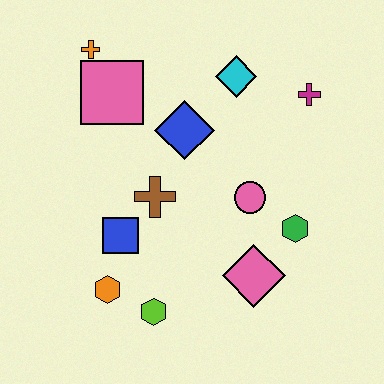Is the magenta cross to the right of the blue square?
Yes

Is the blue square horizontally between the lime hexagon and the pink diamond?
No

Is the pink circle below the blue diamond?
Yes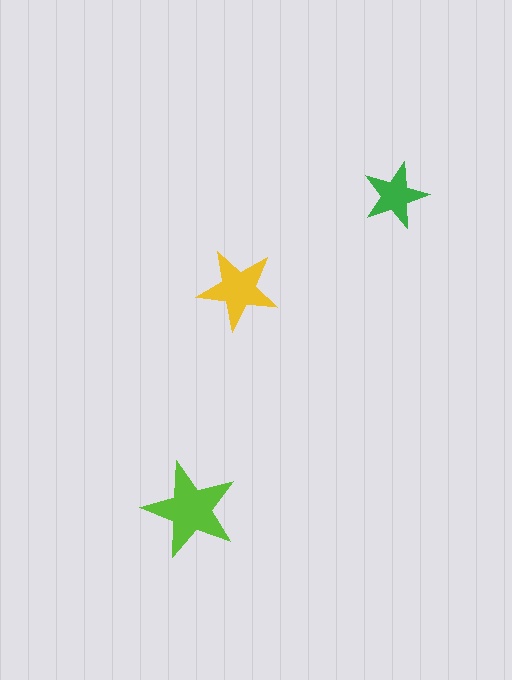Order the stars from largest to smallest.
the lime one, the yellow one, the green one.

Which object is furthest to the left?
The lime star is leftmost.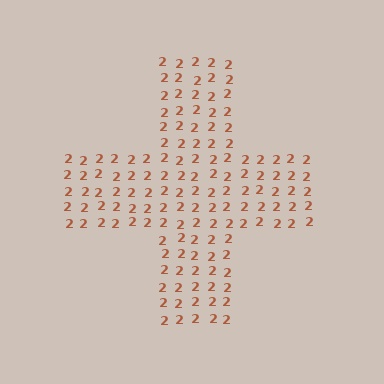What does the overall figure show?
The overall figure shows a cross.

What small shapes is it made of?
It is made of small digit 2's.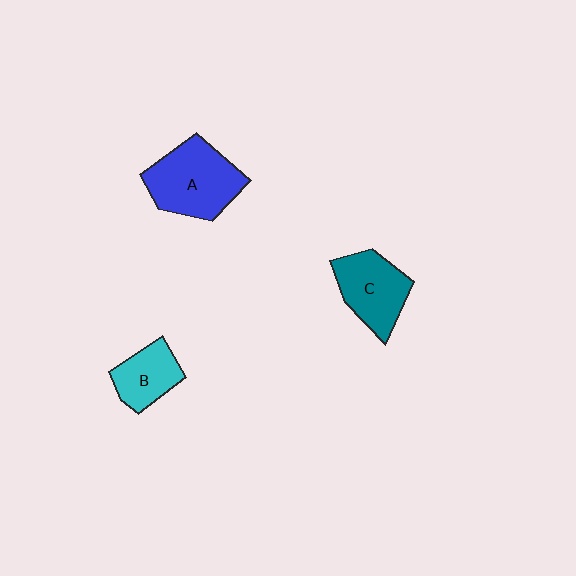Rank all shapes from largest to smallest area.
From largest to smallest: A (blue), C (teal), B (cyan).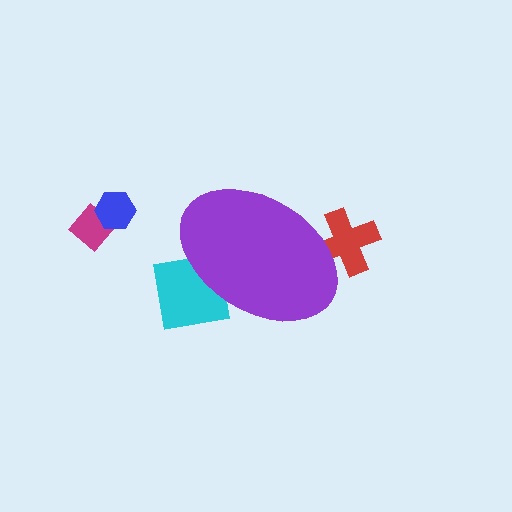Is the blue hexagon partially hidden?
No, the blue hexagon is fully visible.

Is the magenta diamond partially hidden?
No, the magenta diamond is fully visible.